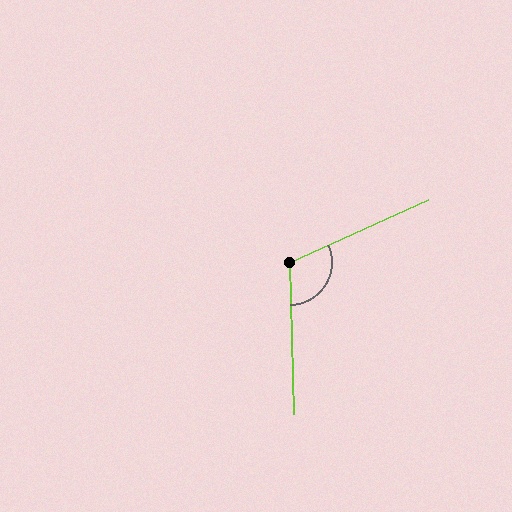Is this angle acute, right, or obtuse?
It is obtuse.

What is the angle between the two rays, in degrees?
Approximately 113 degrees.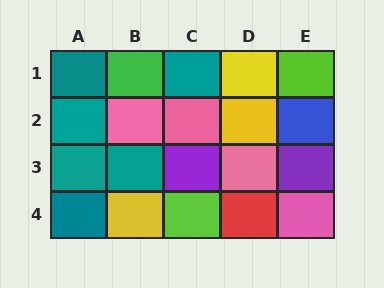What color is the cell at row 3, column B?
Teal.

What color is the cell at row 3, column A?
Teal.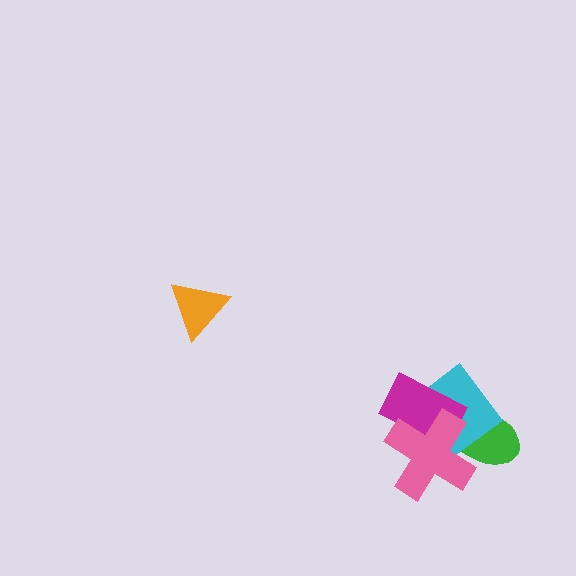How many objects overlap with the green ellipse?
3 objects overlap with the green ellipse.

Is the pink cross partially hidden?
No, no other shape covers it.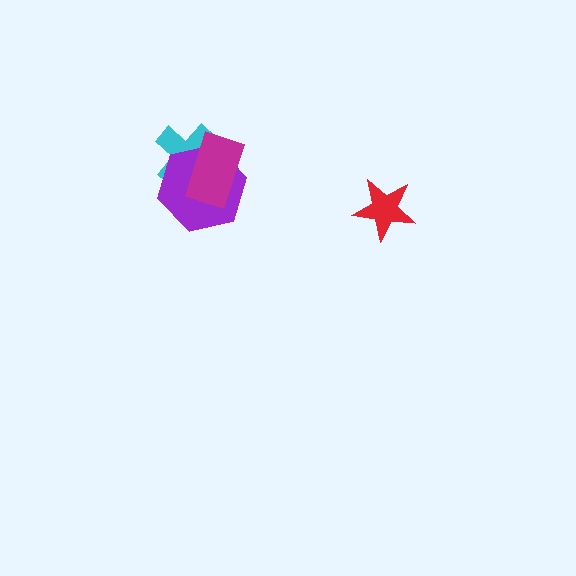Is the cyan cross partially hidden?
Yes, it is partially covered by another shape.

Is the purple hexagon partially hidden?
Yes, it is partially covered by another shape.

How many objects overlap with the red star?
0 objects overlap with the red star.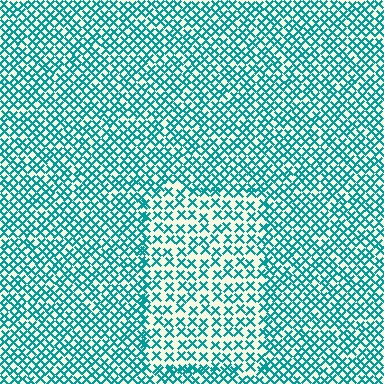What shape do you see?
I see a rectangle.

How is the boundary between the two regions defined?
The boundary is defined by a change in element density (approximately 1.6x ratio). All elements are the same color, size, and shape.